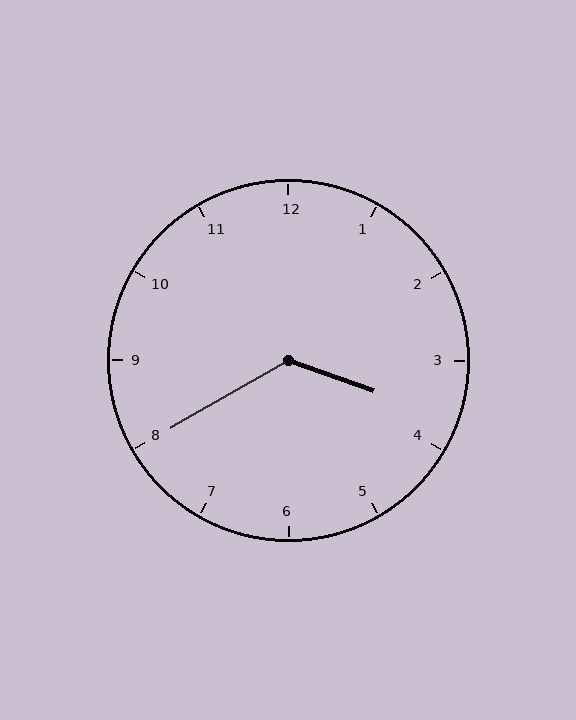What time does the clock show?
3:40.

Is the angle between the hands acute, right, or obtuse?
It is obtuse.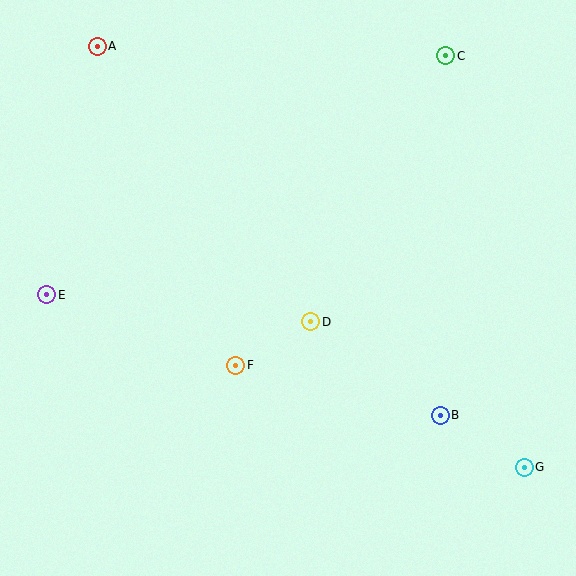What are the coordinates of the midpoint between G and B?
The midpoint between G and B is at (482, 441).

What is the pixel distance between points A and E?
The distance between A and E is 254 pixels.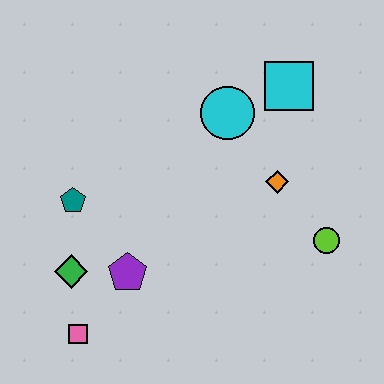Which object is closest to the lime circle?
The orange diamond is closest to the lime circle.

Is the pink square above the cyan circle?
No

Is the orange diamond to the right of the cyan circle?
Yes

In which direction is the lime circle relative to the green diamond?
The lime circle is to the right of the green diamond.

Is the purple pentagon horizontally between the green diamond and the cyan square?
Yes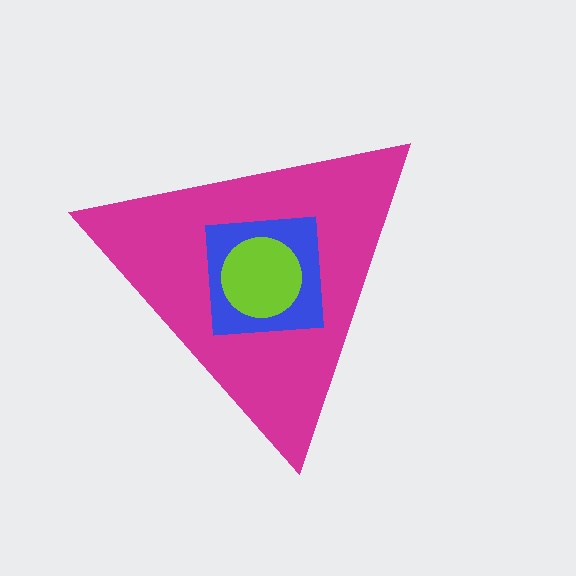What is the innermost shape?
The lime circle.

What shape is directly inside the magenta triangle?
The blue square.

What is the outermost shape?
The magenta triangle.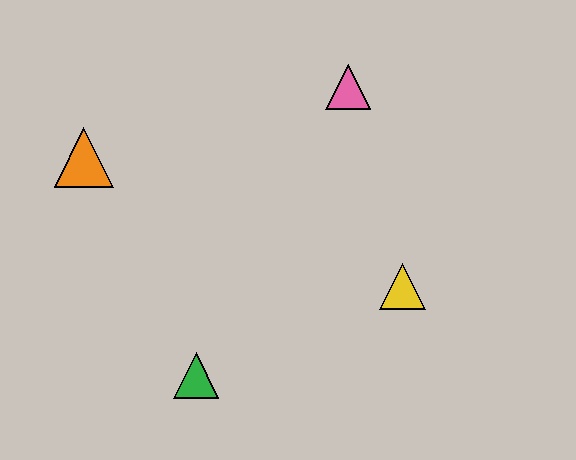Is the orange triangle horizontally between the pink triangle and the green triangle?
No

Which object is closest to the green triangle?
The yellow triangle is closest to the green triangle.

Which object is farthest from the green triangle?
The pink triangle is farthest from the green triangle.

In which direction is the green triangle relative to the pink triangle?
The green triangle is below the pink triangle.